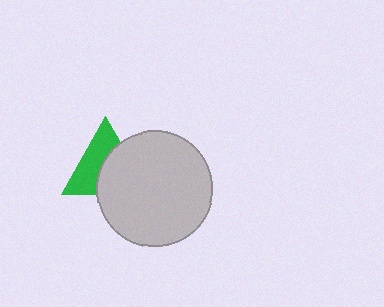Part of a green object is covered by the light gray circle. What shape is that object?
It is a triangle.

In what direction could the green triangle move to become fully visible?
The green triangle could move toward the upper-left. That would shift it out from behind the light gray circle entirely.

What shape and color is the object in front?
The object in front is a light gray circle.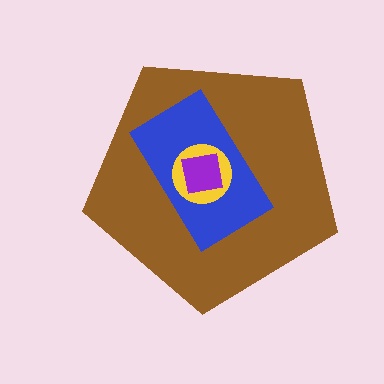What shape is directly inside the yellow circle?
The purple square.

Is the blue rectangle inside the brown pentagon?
Yes.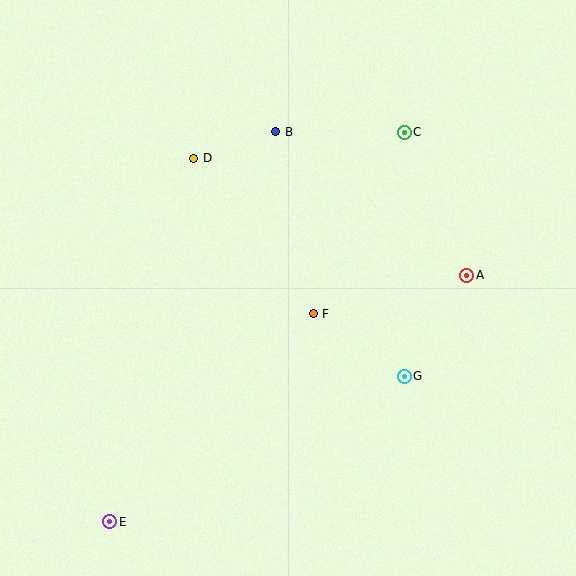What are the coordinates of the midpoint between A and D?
The midpoint between A and D is at (330, 217).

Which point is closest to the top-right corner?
Point C is closest to the top-right corner.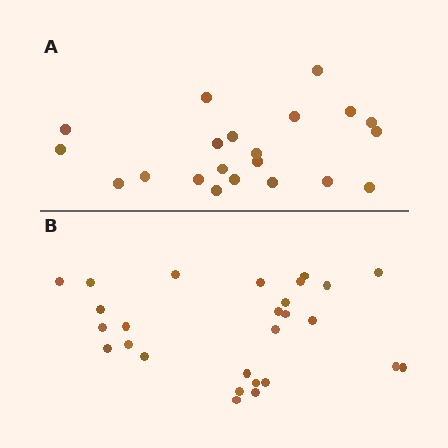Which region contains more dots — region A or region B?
Region B (the bottom region) has more dots.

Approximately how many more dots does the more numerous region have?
Region B has about 6 more dots than region A.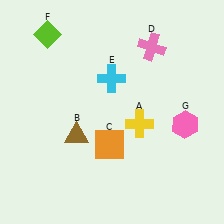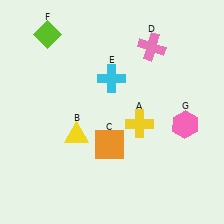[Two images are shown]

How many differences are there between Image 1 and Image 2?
There is 1 difference between the two images.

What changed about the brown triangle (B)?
In Image 1, B is brown. In Image 2, it changed to yellow.